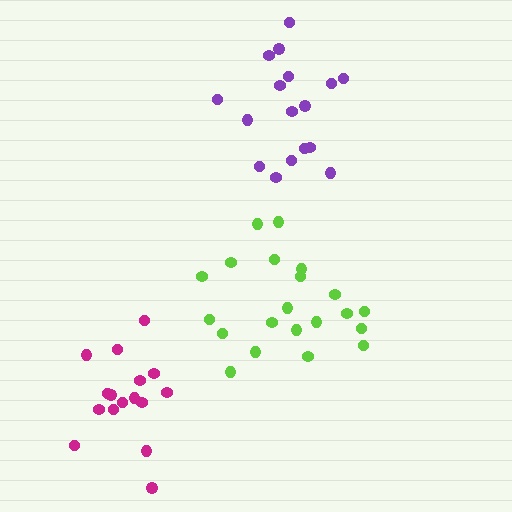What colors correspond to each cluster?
The clusters are colored: lime, purple, magenta.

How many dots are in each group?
Group 1: 21 dots, Group 2: 17 dots, Group 3: 16 dots (54 total).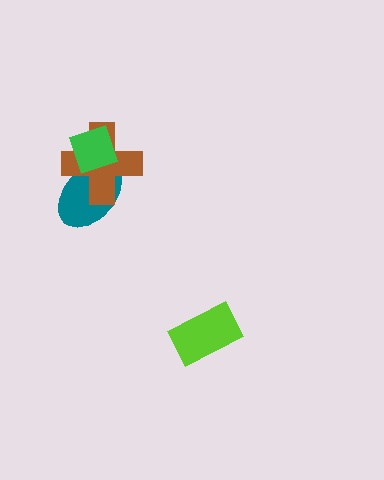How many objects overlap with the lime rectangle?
0 objects overlap with the lime rectangle.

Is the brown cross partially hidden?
Yes, it is partially covered by another shape.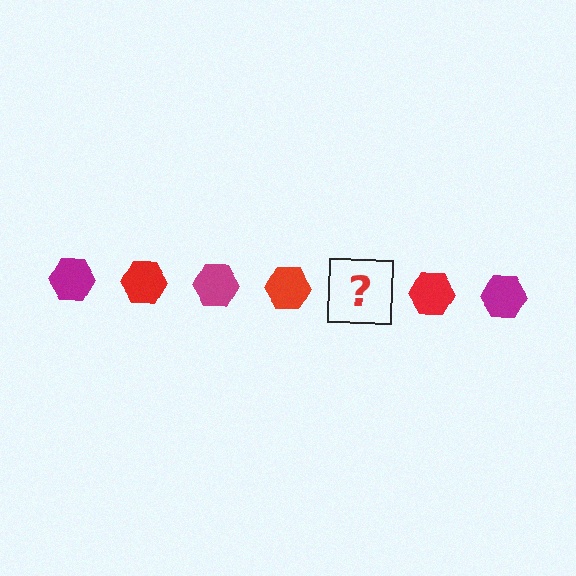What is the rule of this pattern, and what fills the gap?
The rule is that the pattern cycles through magenta, red hexagons. The gap should be filled with a magenta hexagon.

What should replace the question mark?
The question mark should be replaced with a magenta hexagon.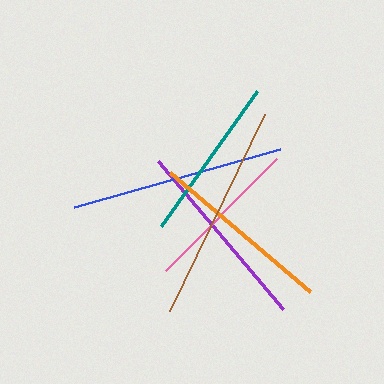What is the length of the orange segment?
The orange segment is approximately 183 pixels long.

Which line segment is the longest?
The brown line is the longest at approximately 219 pixels.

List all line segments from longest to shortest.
From longest to shortest: brown, blue, purple, orange, teal, pink.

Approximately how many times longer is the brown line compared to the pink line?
The brown line is approximately 1.4 times the length of the pink line.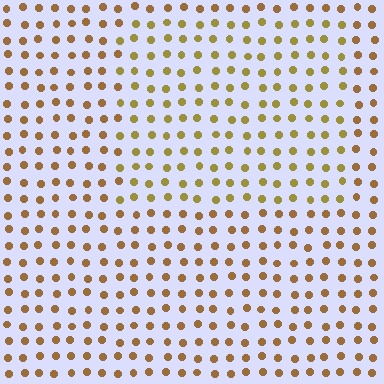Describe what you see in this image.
The image is filled with small brown elements in a uniform arrangement. A rectangle-shaped region is visible where the elements are tinted to a slightly different hue, forming a subtle color boundary.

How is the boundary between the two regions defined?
The boundary is defined purely by a slight shift in hue (about 22 degrees). Spacing, size, and orientation are identical on both sides.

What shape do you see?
I see a rectangle.